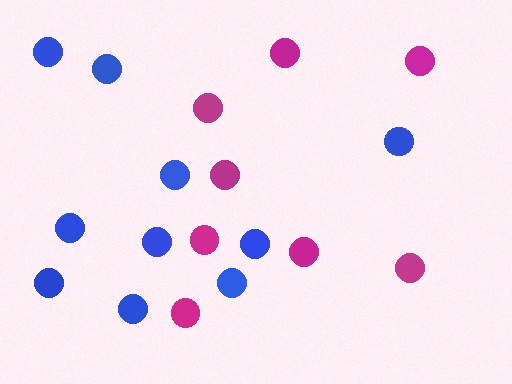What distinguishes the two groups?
There are 2 groups: one group of magenta circles (8) and one group of blue circles (10).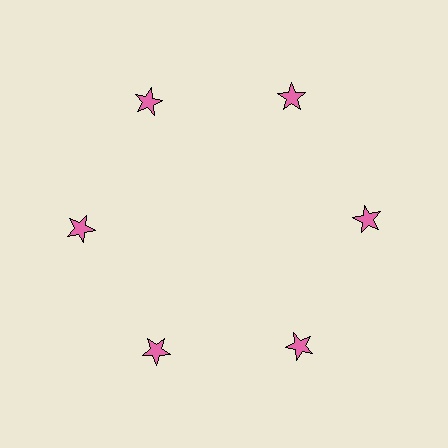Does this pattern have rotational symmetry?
Yes, this pattern has 6-fold rotational symmetry. It looks the same after rotating 60 degrees around the center.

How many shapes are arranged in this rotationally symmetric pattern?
There are 6 shapes, arranged in 6 groups of 1.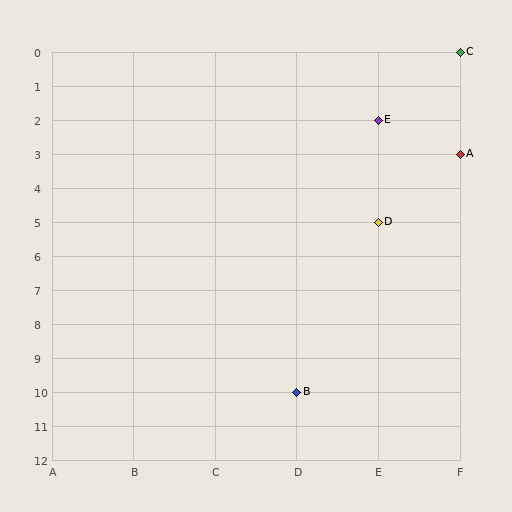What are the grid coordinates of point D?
Point D is at grid coordinates (E, 5).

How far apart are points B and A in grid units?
Points B and A are 2 columns and 7 rows apart (about 7.3 grid units diagonally).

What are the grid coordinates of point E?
Point E is at grid coordinates (E, 2).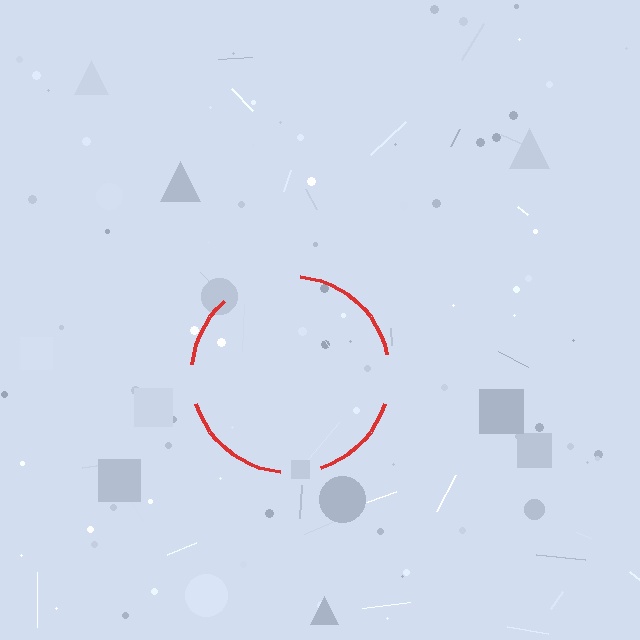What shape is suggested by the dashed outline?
The dashed outline suggests a circle.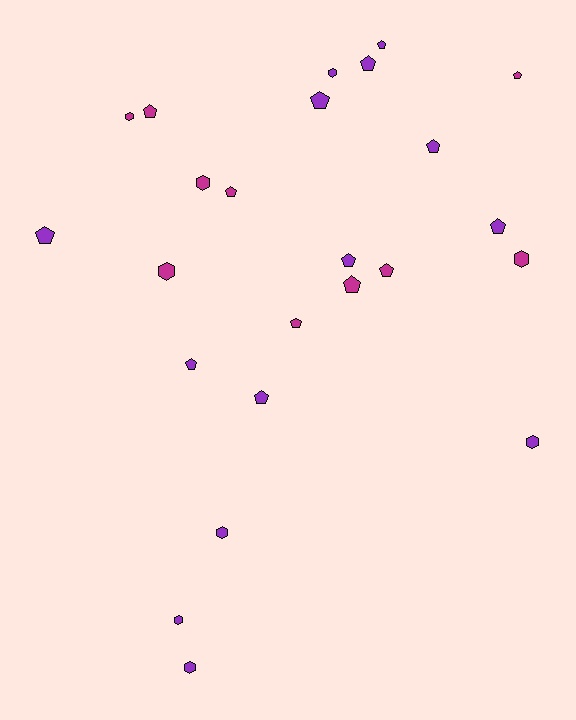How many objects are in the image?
There are 24 objects.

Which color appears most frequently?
Purple, with 14 objects.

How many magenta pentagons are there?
There are 6 magenta pentagons.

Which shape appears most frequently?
Pentagon, with 15 objects.